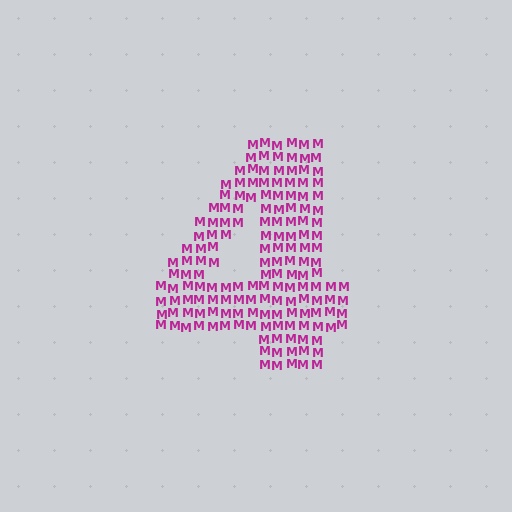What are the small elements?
The small elements are letter M's.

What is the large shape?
The large shape is the digit 4.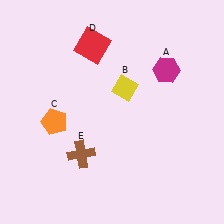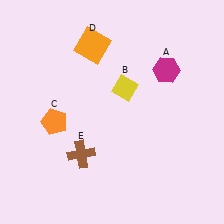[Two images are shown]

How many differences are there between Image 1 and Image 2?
There is 1 difference between the two images.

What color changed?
The square (D) changed from red in Image 1 to orange in Image 2.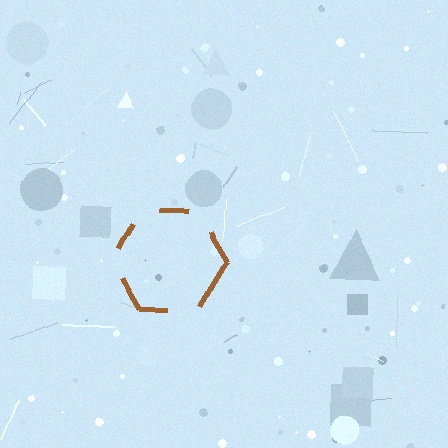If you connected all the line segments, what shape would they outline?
They would outline a hexagon.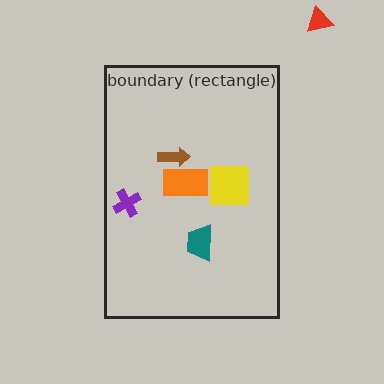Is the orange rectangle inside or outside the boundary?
Inside.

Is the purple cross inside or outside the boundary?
Inside.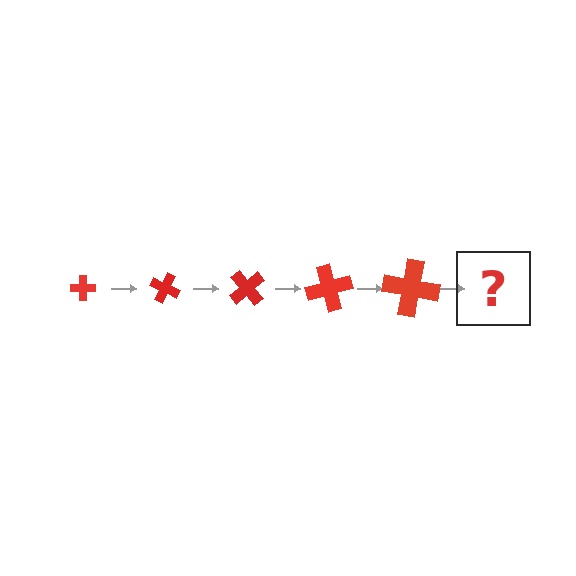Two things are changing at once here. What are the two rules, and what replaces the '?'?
The two rules are that the cross grows larger each step and it rotates 25 degrees each step. The '?' should be a cross, larger than the previous one and rotated 125 degrees from the start.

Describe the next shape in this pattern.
It should be a cross, larger than the previous one and rotated 125 degrees from the start.